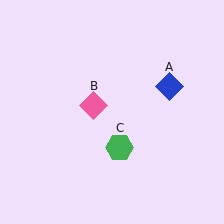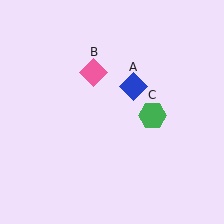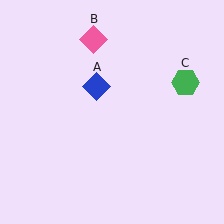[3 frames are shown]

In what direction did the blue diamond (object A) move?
The blue diamond (object A) moved left.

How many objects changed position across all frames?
3 objects changed position: blue diamond (object A), pink diamond (object B), green hexagon (object C).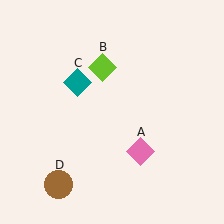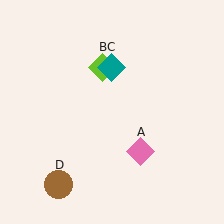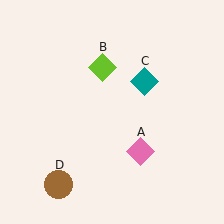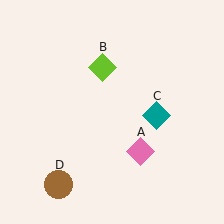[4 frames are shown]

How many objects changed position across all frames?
1 object changed position: teal diamond (object C).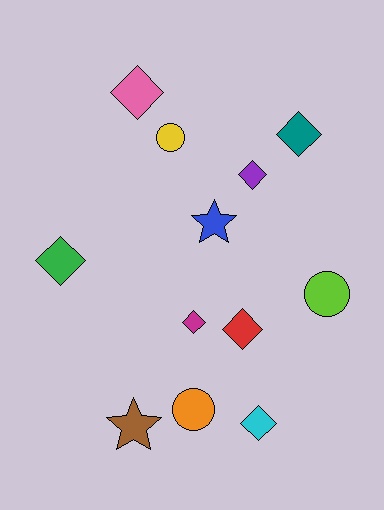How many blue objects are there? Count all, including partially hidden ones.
There is 1 blue object.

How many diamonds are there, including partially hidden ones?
There are 7 diamonds.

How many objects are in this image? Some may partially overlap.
There are 12 objects.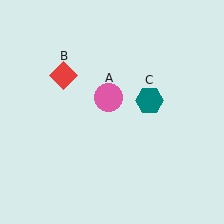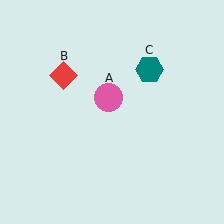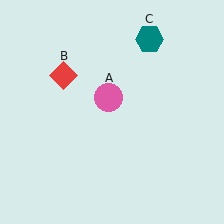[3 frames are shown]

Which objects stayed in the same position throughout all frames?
Pink circle (object A) and red diamond (object B) remained stationary.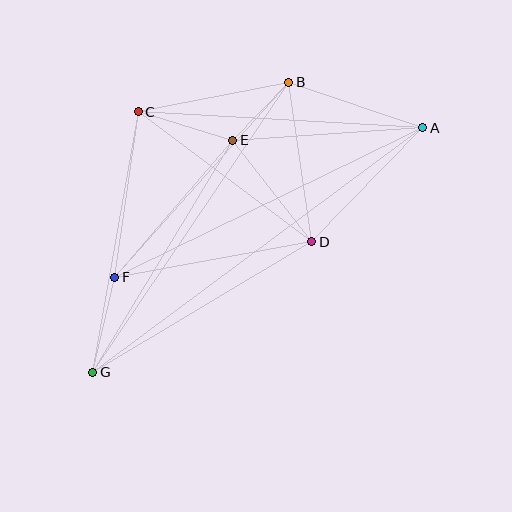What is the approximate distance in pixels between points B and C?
The distance between B and C is approximately 153 pixels.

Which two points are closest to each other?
Points B and E are closest to each other.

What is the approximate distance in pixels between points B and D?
The distance between B and D is approximately 161 pixels.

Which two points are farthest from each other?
Points A and G are farthest from each other.